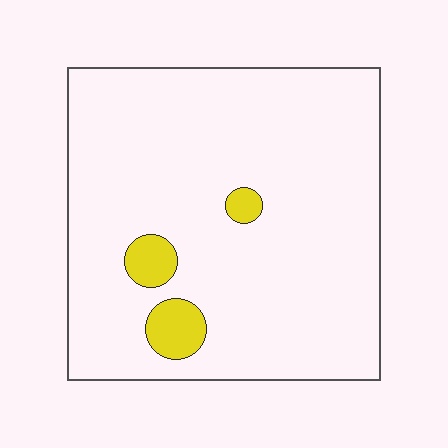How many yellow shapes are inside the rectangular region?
3.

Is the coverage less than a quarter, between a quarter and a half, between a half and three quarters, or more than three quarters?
Less than a quarter.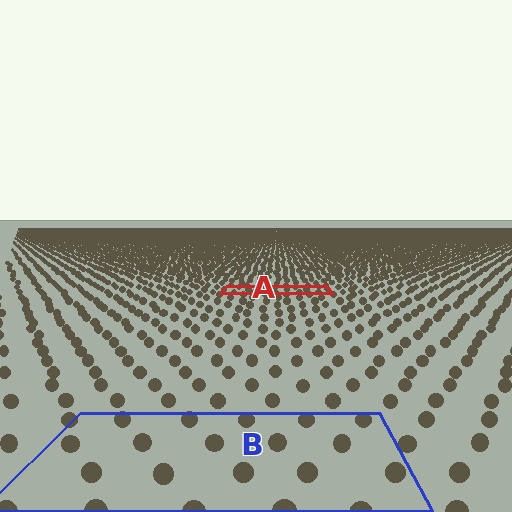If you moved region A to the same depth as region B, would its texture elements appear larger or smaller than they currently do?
They would appear larger. At a closer depth, the same texture elements are projected at a bigger on-screen size.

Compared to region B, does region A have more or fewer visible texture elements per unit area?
Region A has more texture elements per unit area — they are packed more densely because it is farther away.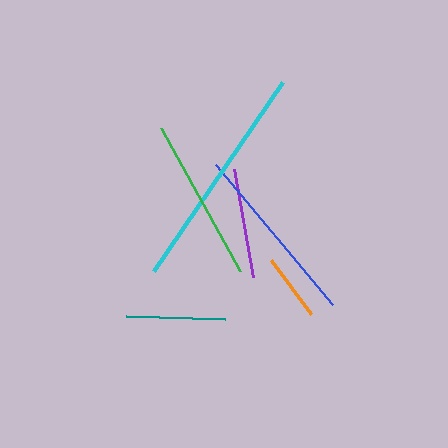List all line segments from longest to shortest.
From longest to shortest: cyan, blue, green, purple, teal, orange.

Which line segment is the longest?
The cyan line is the longest at approximately 228 pixels.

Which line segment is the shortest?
The orange line is the shortest at approximately 68 pixels.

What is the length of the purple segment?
The purple segment is approximately 110 pixels long.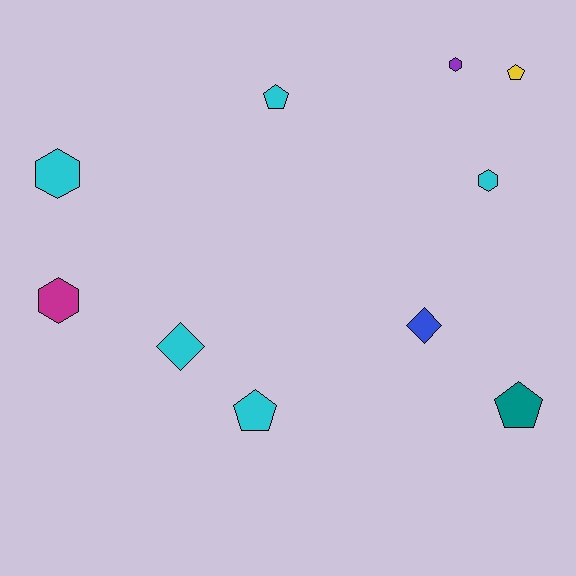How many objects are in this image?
There are 10 objects.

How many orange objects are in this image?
There are no orange objects.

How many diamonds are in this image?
There are 2 diamonds.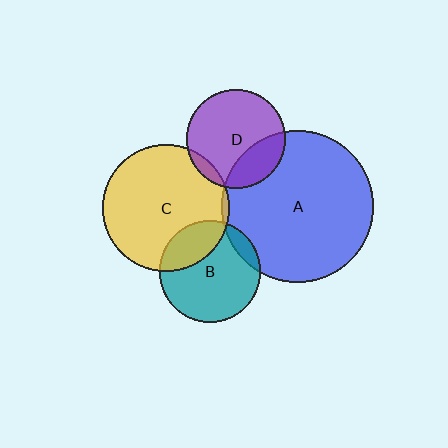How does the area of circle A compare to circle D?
Approximately 2.3 times.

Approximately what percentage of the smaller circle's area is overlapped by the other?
Approximately 5%.